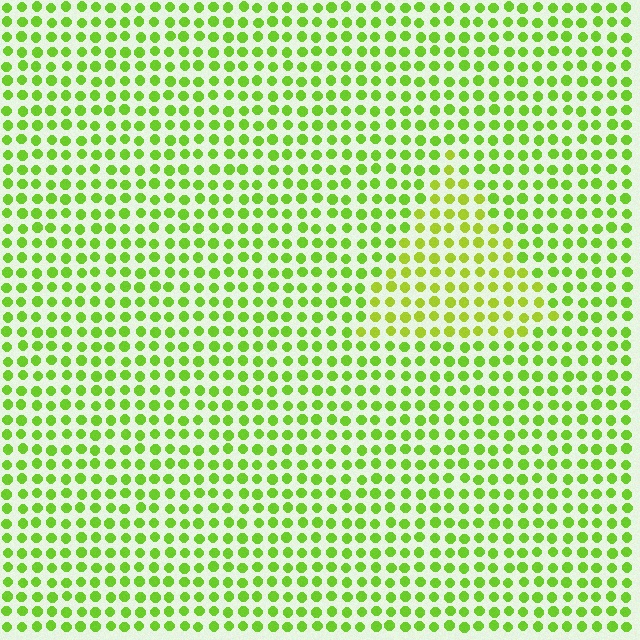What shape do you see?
I see a triangle.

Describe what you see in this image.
The image is filled with small lime elements in a uniform arrangement. A triangle-shaped region is visible where the elements are tinted to a slightly different hue, forming a subtle color boundary.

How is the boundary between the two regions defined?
The boundary is defined purely by a slight shift in hue (about 21 degrees). Spacing, size, and orientation are identical on both sides.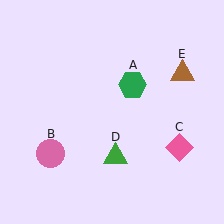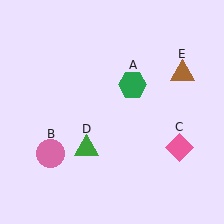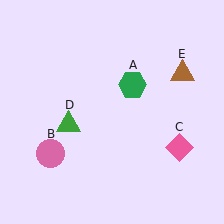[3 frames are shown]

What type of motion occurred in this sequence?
The green triangle (object D) rotated clockwise around the center of the scene.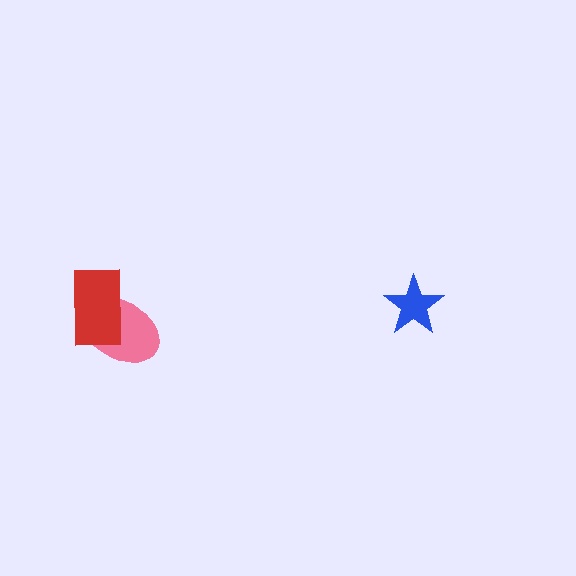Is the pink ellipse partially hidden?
Yes, it is partially covered by another shape.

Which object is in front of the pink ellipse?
The red rectangle is in front of the pink ellipse.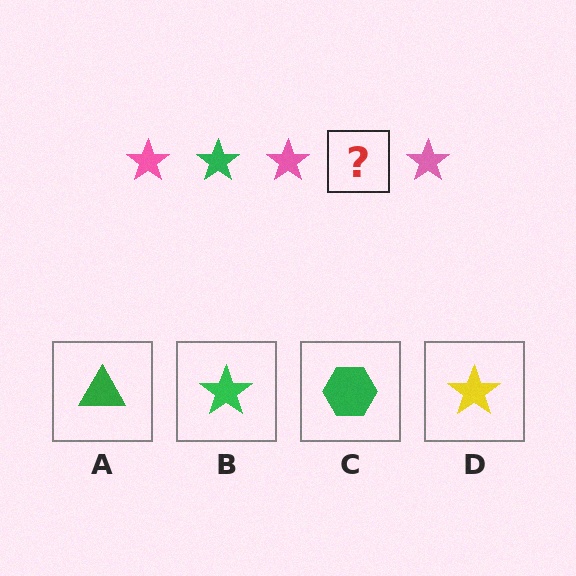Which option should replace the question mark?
Option B.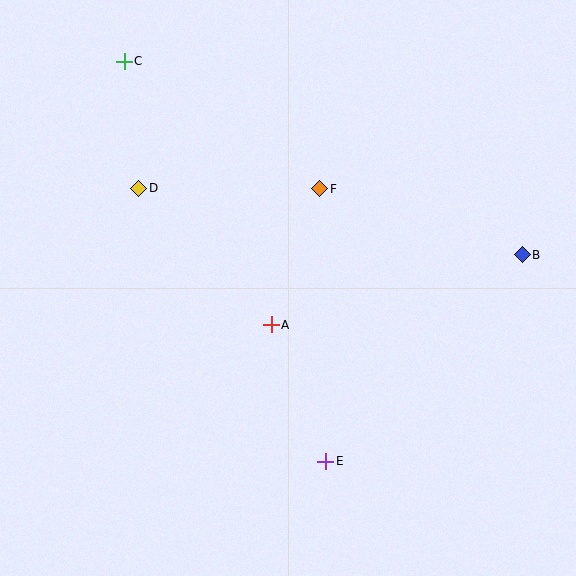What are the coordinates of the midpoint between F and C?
The midpoint between F and C is at (222, 125).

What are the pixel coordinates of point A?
Point A is at (271, 325).